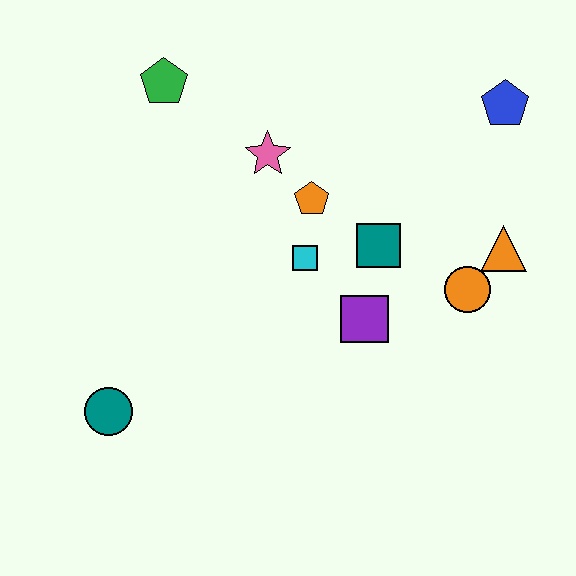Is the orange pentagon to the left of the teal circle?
No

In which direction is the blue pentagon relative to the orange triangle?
The blue pentagon is above the orange triangle.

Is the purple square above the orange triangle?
No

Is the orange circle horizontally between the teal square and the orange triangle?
Yes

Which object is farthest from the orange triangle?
The teal circle is farthest from the orange triangle.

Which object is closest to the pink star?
The orange pentagon is closest to the pink star.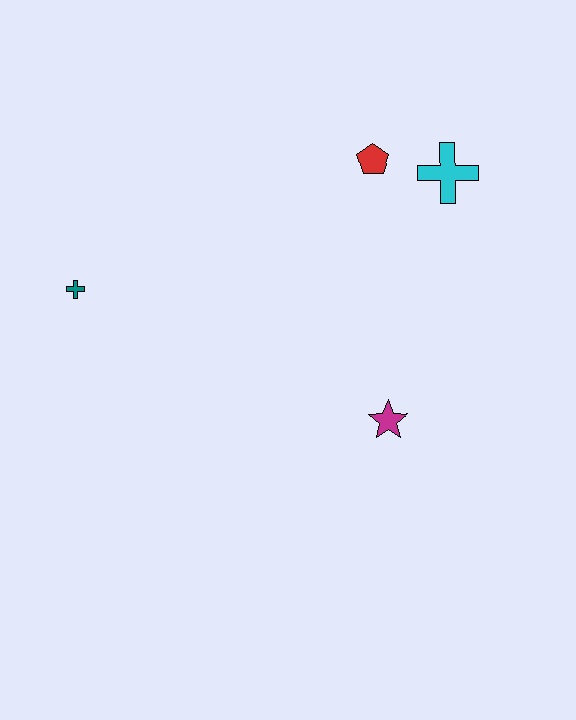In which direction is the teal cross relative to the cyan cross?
The teal cross is to the left of the cyan cross.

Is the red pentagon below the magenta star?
No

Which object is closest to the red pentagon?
The cyan cross is closest to the red pentagon.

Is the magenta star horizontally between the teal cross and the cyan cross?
Yes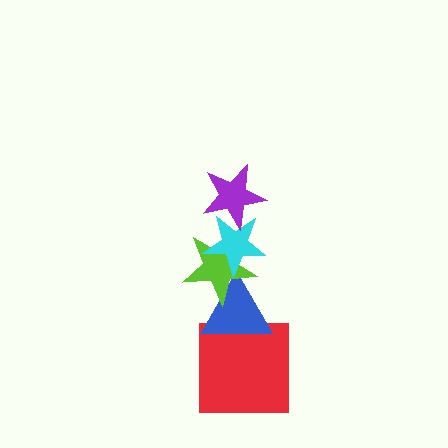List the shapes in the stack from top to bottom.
From top to bottom: the purple star, the cyan star, the lime star, the blue triangle, the red square.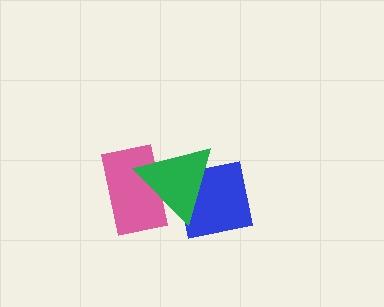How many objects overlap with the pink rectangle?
1 object overlaps with the pink rectangle.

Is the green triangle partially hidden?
No, no other shape covers it.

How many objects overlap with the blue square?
1 object overlaps with the blue square.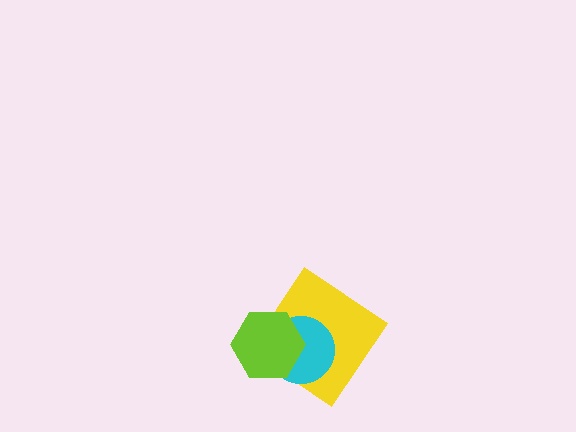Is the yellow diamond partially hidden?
Yes, it is partially covered by another shape.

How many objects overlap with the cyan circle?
2 objects overlap with the cyan circle.